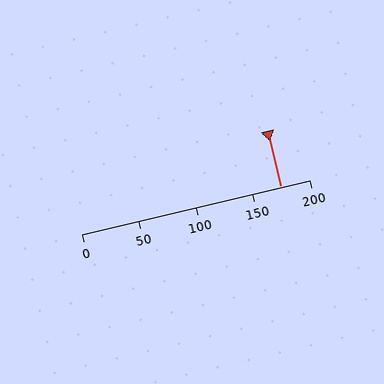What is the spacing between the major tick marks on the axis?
The major ticks are spaced 50 apart.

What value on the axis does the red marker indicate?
The marker indicates approximately 175.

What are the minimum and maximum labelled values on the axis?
The axis runs from 0 to 200.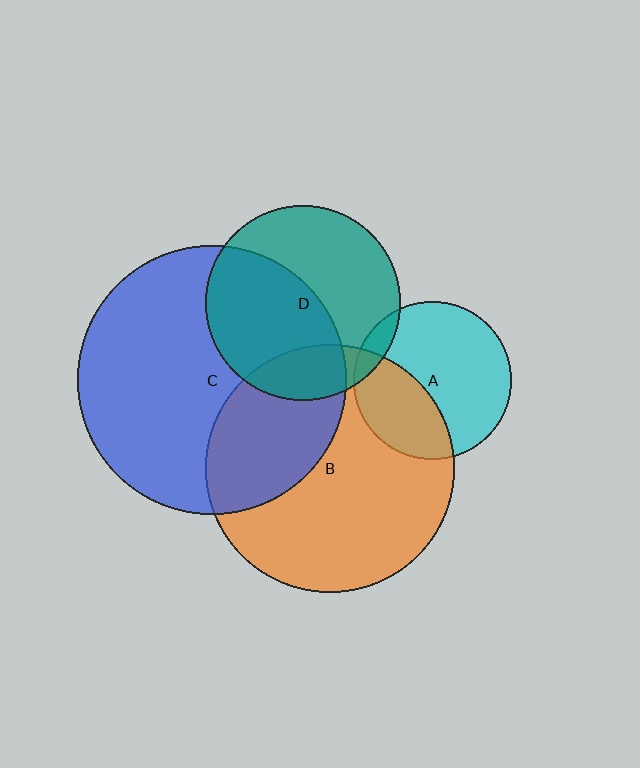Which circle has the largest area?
Circle C (blue).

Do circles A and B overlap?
Yes.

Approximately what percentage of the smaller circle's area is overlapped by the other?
Approximately 35%.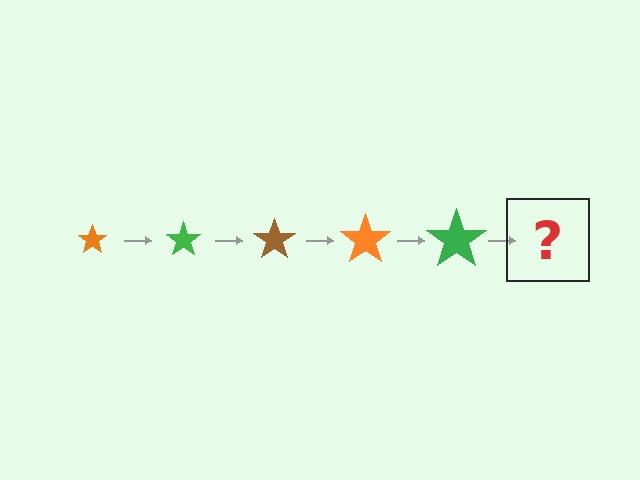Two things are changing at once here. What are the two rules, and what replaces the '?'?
The two rules are that the star grows larger each step and the color cycles through orange, green, and brown. The '?' should be a brown star, larger than the previous one.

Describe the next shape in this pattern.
It should be a brown star, larger than the previous one.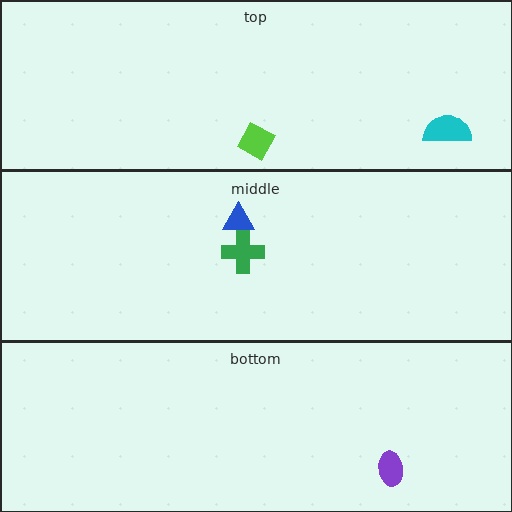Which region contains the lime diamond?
The top region.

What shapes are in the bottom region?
The purple ellipse.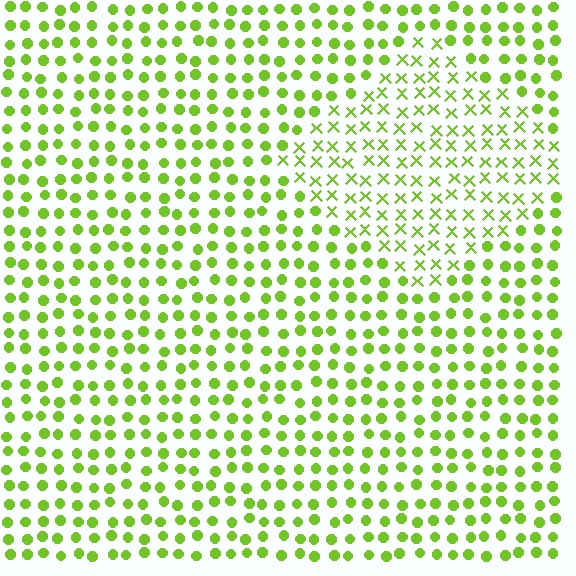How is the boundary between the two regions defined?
The boundary is defined by a change in element shape: X marks inside vs. circles outside. All elements share the same color and spacing.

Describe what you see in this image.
The image is filled with small lime elements arranged in a uniform grid. A diamond-shaped region contains X marks, while the surrounding area contains circles. The boundary is defined purely by the change in element shape.